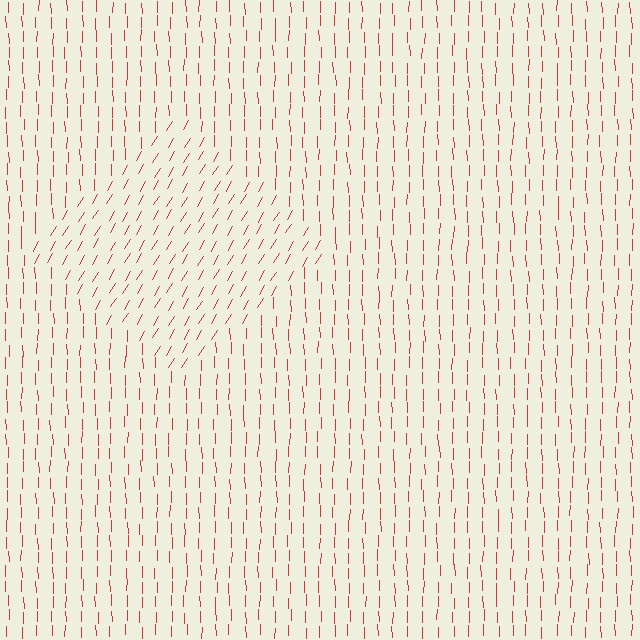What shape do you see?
I see a diamond.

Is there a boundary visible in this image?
Yes, there is a texture boundary formed by a change in line orientation.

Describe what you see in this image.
The image is filled with small red line segments. A diamond region in the image has lines oriented differently from the surrounding lines, creating a visible texture boundary.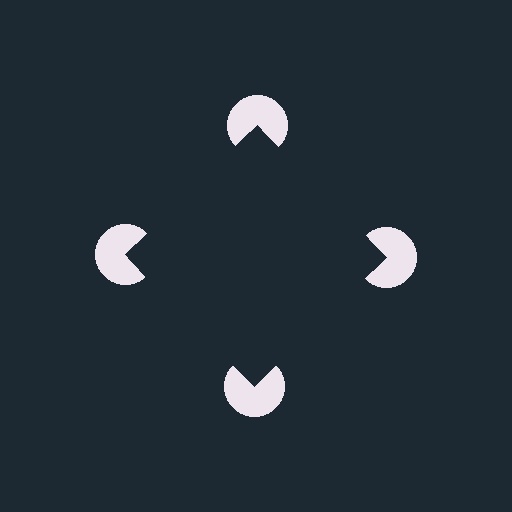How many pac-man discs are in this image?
There are 4 — one at each vertex of the illusory square.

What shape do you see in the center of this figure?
An illusory square — its edges are inferred from the aligned wedge cuts in the pac-man discs, not physically drawn.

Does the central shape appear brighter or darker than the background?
It typically appears slightly darker than the background, even though no actual brightness change is drawn.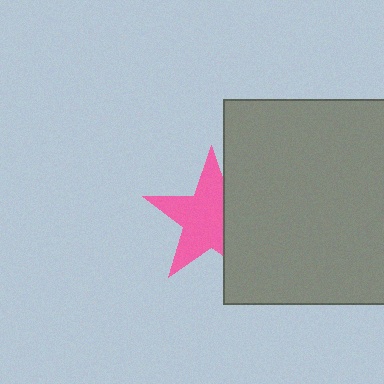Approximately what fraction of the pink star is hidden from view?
Roughly 33% of the pink star is hidden behind the gray square.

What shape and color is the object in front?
The object in front is a gray square.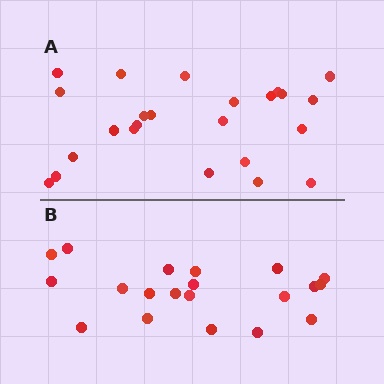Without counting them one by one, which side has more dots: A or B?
Region A (the top region) has more dots.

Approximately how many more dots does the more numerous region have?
Region A has about 4 more dots than region B.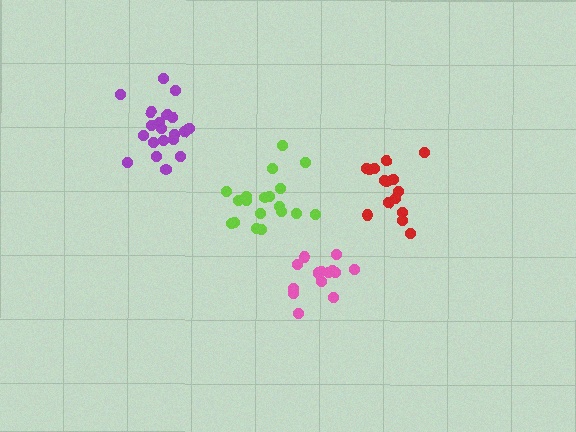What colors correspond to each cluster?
The clusters are colored: red, pink, lime, purple.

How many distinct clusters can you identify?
There are 4 distinct clusters.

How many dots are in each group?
Group 1: 15 dots, Group 2: 15 dots, Group 3: 19 dots, Group 4: 20 dots (69 total).